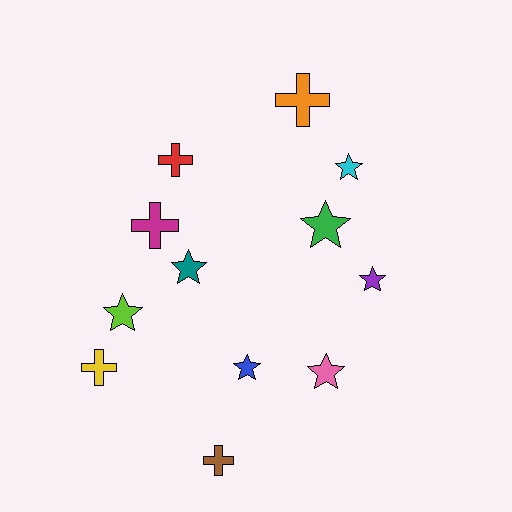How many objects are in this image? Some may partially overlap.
There are 12 objects.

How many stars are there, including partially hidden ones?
There are 7 stars.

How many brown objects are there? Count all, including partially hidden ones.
There is 1 brown object.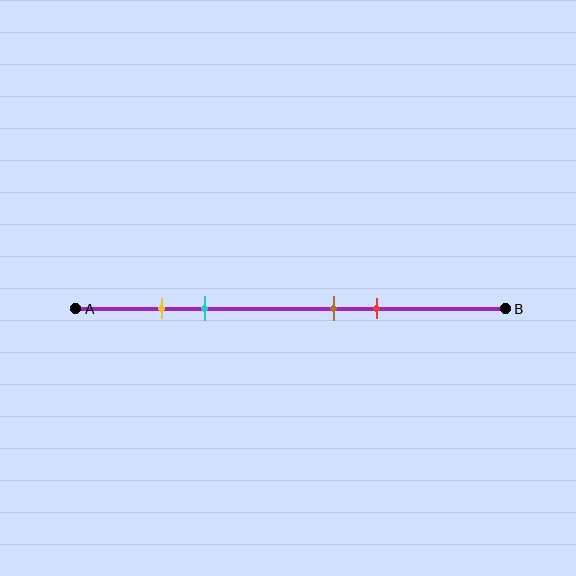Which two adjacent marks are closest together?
The yellow and cyan marks are the closest adjacent pair.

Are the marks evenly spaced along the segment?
No, the marks are not evenly spaced.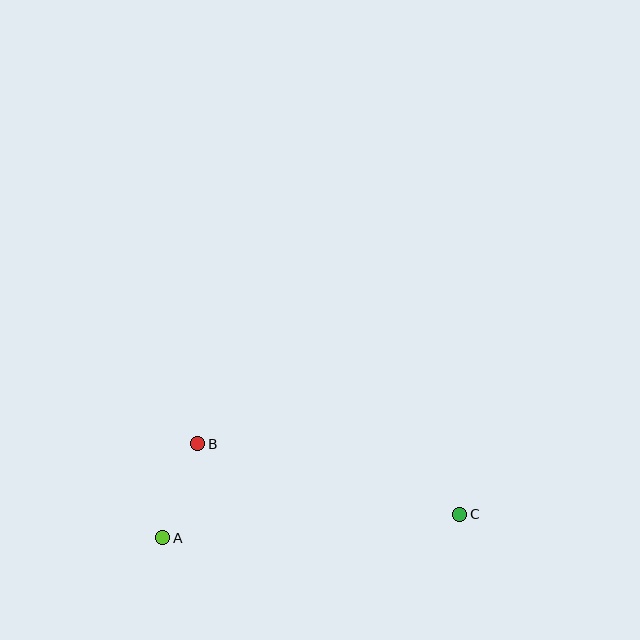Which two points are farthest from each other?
Points A and C are farthest from each other.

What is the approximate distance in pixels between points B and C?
The distance between B and C is approximately 271 pixels.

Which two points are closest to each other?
Points A and B are closest to each other.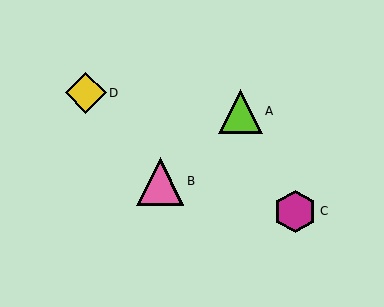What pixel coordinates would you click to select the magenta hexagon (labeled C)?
Click at (295, 211) to select the magenta hexagon C.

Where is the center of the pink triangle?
The center of the pink triangle is at (160, 181).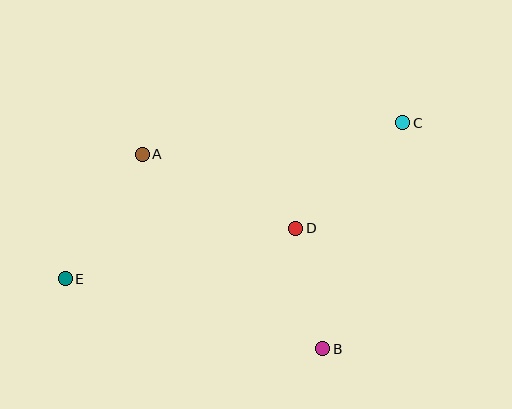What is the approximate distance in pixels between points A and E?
The distance between A and E is approximately 146 pixels.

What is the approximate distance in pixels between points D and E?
The distance between D and E is approximately 236 pixels.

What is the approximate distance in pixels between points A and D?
The distance between A and D is approximately 170 pixels.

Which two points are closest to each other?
Points B and D are closest to each other.